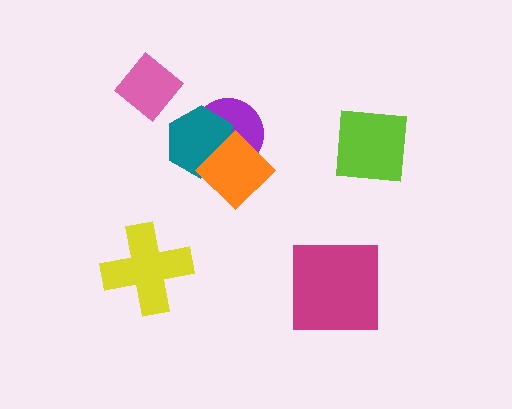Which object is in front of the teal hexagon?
The orange diamond is in front of the teal hexagon.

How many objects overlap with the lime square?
0 objects overlap with the lime square.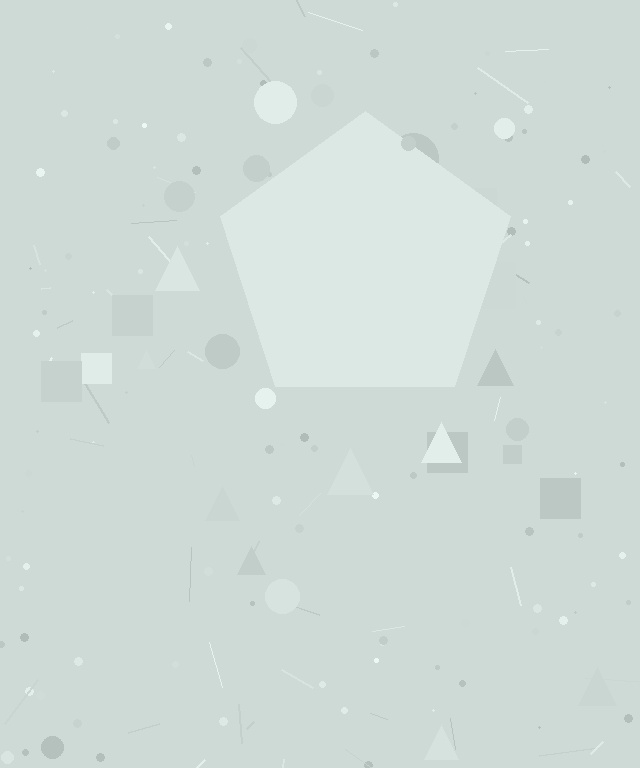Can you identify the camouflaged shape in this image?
The camouflaged shape is a pentagon.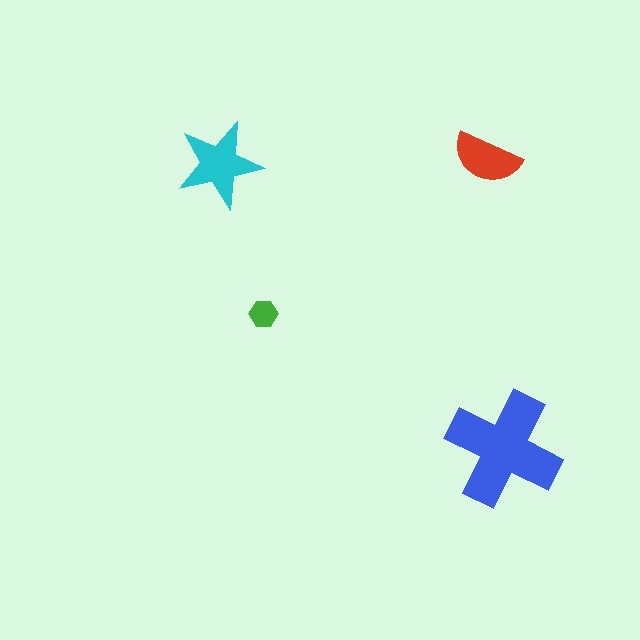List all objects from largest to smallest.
The blue cross, the cyan star, the red semicircle, the green hexagon.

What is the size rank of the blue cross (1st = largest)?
1st.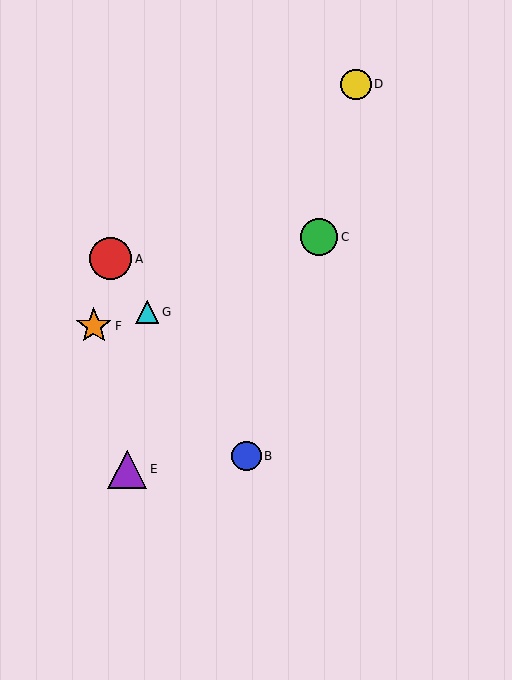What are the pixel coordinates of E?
Object E is at (127, 469).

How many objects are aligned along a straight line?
3 objects (A, B, G) are aligned along a straight line.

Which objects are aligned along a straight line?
Objects A, B, G are aligned along a straight line.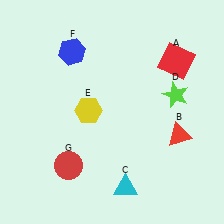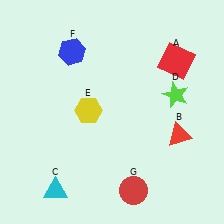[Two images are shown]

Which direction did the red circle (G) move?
The red circle (G) moved right.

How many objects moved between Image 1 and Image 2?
2 objects moved between the two images.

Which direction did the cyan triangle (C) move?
The cyan triangle (C) moved left.